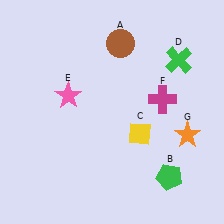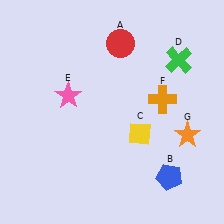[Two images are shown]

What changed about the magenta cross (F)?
In Image 1, F is magenta. In Image 2, it changed to orange.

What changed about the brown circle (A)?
In Image 1, A is brown. In Image 2, it changed to red.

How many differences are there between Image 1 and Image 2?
There are 3 differences between the two images.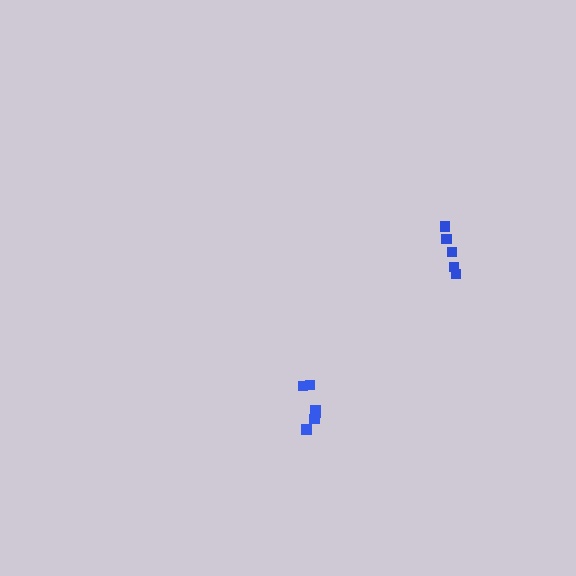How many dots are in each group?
Group 1: 5 dots, Group 2: 6 dots (11 total).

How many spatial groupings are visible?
There are 2 spatial groupings.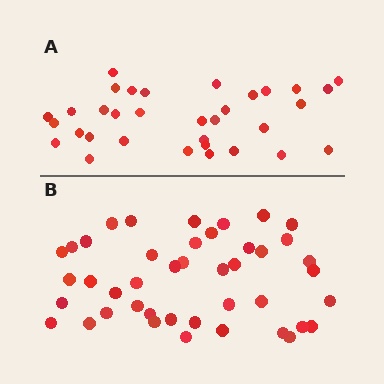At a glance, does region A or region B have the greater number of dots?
Region B (the bottom region) has more dots.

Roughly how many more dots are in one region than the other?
Region B has roughly 10 or so more dots than region A.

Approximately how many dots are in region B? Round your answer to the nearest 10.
About 40 dots. (The exact count is 43, which rounds to 40.)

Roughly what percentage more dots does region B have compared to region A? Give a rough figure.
About 30% more.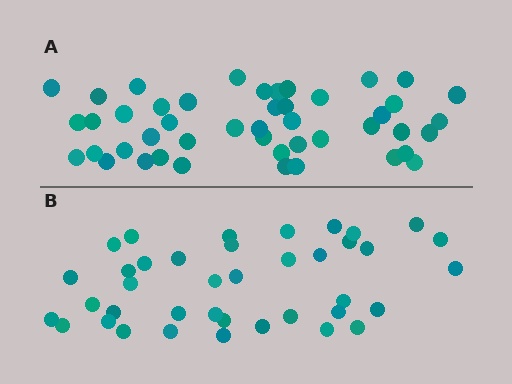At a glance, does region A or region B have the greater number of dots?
Region A (the top region) has more dots.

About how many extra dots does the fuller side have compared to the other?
Region A has roughly 8 or so more dots than region B.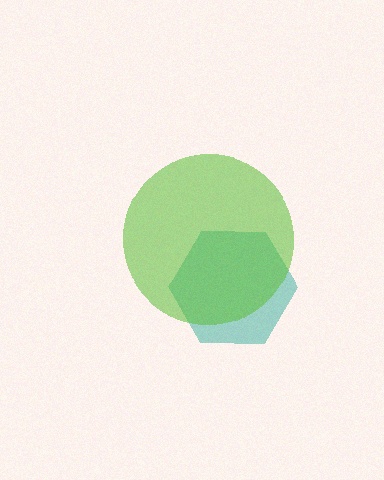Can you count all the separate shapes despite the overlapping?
Yes, there are 2 separate shapes.